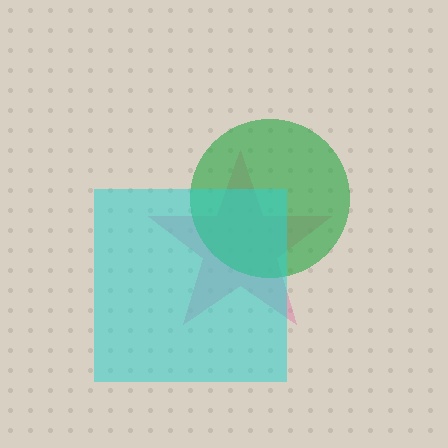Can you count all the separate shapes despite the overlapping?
Yes, there are 3 separate shapes.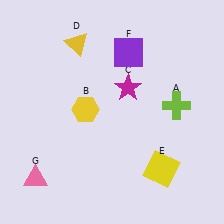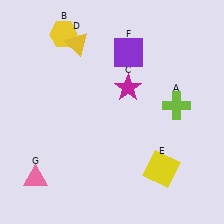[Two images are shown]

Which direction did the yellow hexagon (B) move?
The yellow hexagon (B) moved up.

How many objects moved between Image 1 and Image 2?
1 object moved between the two images.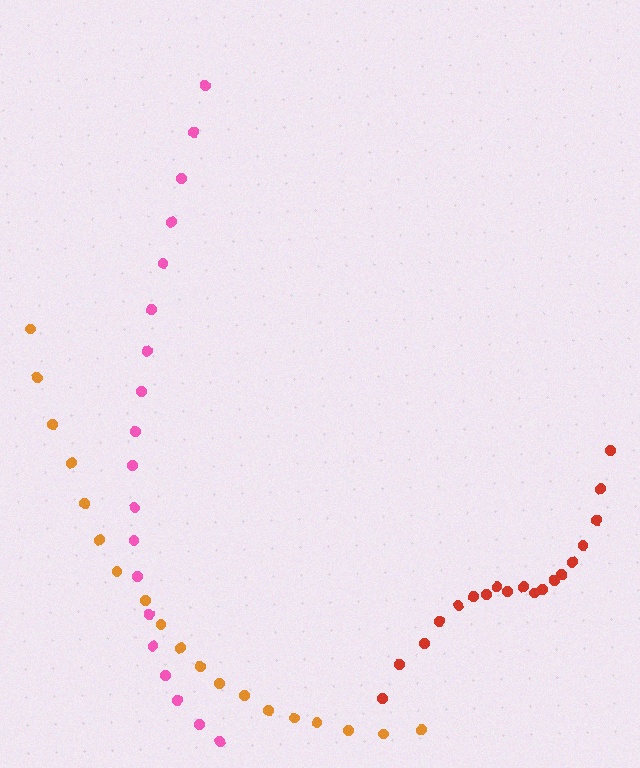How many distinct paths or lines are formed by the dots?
There are 3 distinct paths.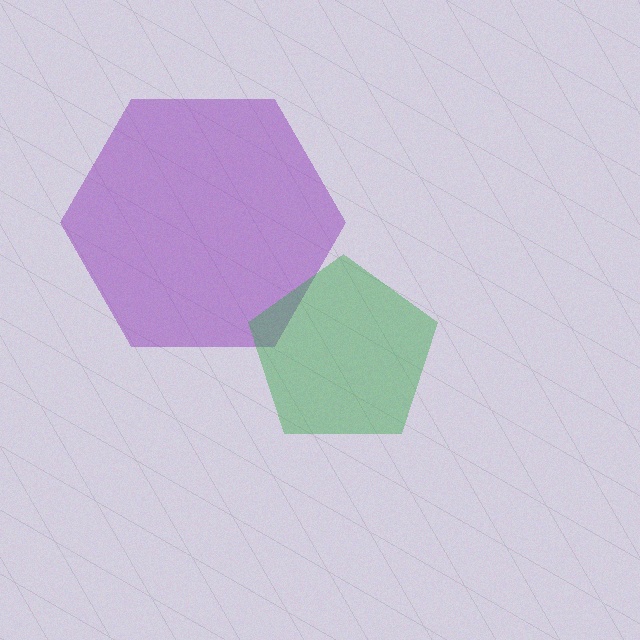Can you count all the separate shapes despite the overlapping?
Yes, there are 2 separate shapes.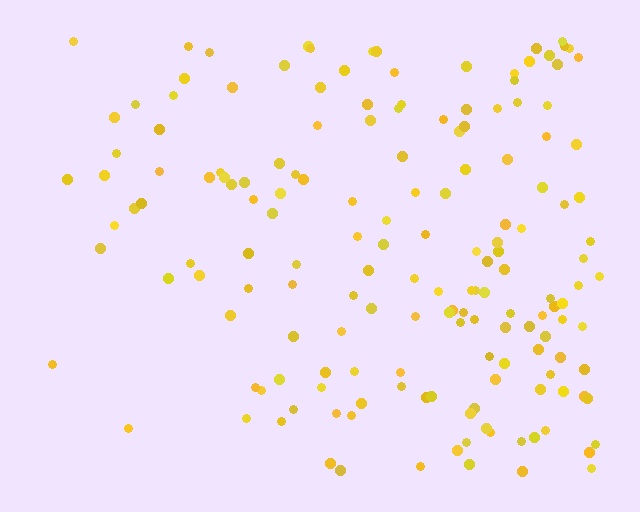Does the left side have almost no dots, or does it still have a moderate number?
Still a moderate number, just noticeably fewer than the right.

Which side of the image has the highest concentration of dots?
The right.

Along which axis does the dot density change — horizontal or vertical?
Horizontal.